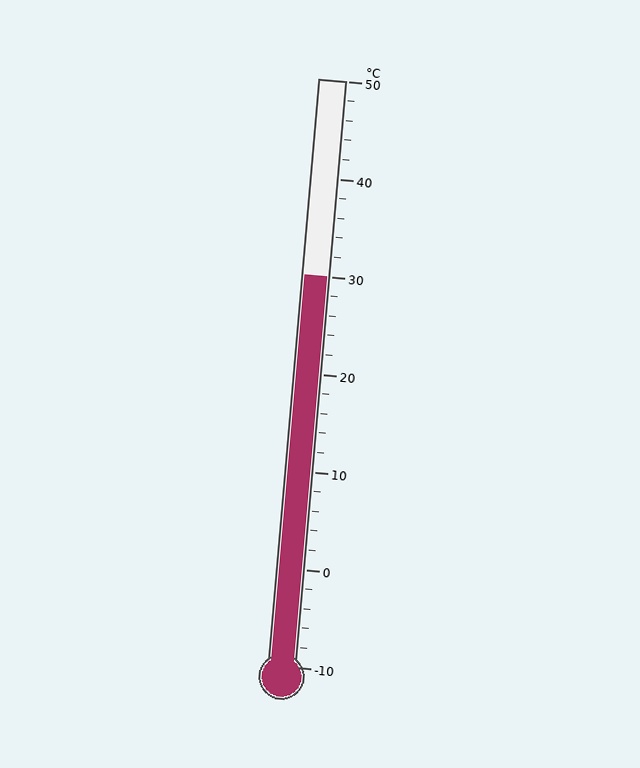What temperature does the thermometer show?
The thermometer shows approximately 30°C.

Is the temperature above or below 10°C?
The temperature is above 10°C.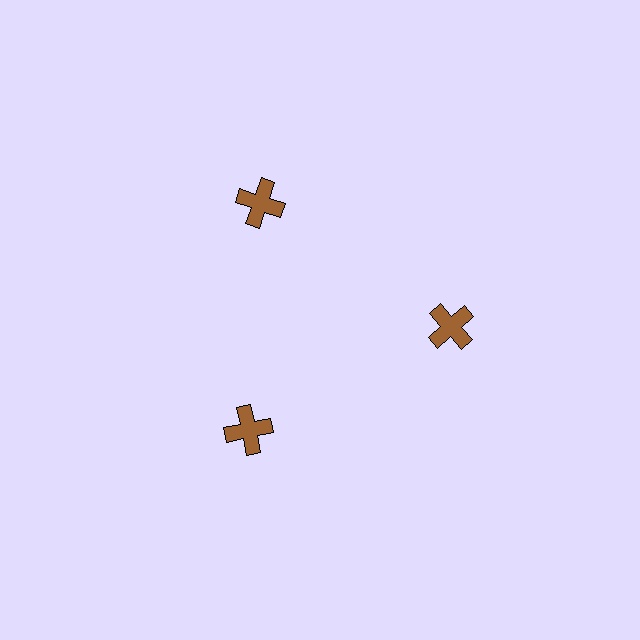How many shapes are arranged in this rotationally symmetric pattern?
There are 3 shapes, arranged in 3 groups of 1.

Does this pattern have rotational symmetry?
Yes, this pattern has 3-fold rotational symmetry. It looks the same after rotating 120 degrees around the center.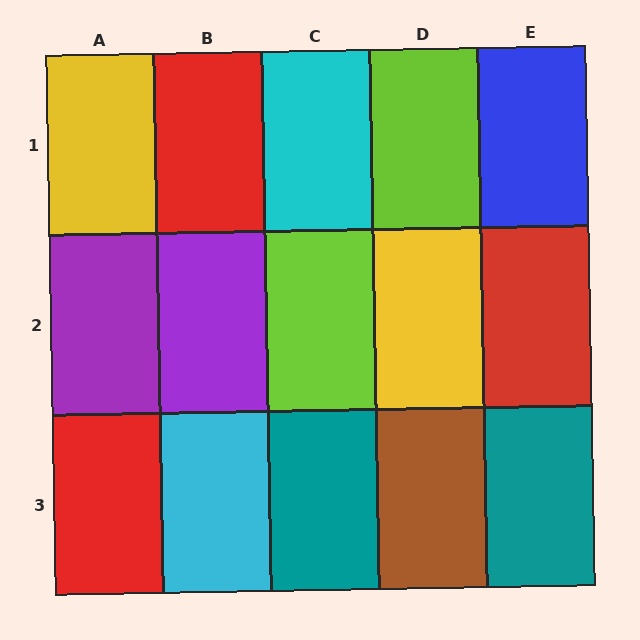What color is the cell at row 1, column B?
Red.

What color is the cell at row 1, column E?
Blue.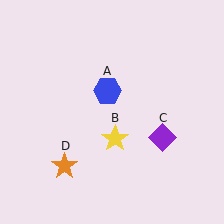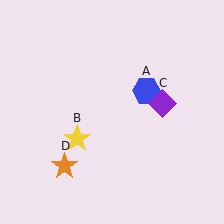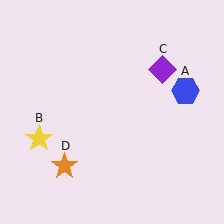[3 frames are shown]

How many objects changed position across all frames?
3 objects changed position: blue hexagon (object A), yellow star (object B), purple diamond (object C).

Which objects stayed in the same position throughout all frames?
Orange star (object D) remained stationary.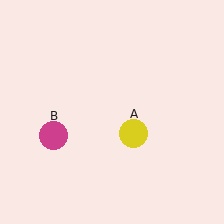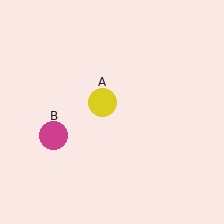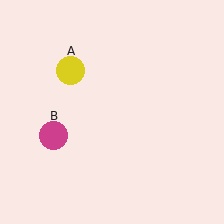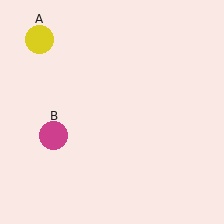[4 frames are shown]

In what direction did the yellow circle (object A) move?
The yellow circle (object A) moved up and to the left.